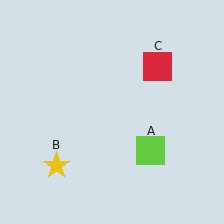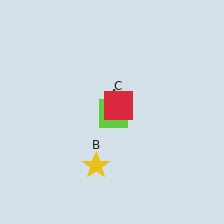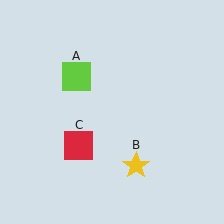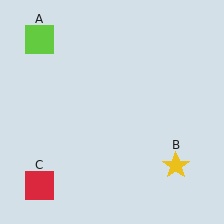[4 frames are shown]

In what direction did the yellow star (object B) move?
The yellow star (object B) moved right.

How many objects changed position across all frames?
3 objects changed position: lime square (object A), yellow star (object B), red square (object C).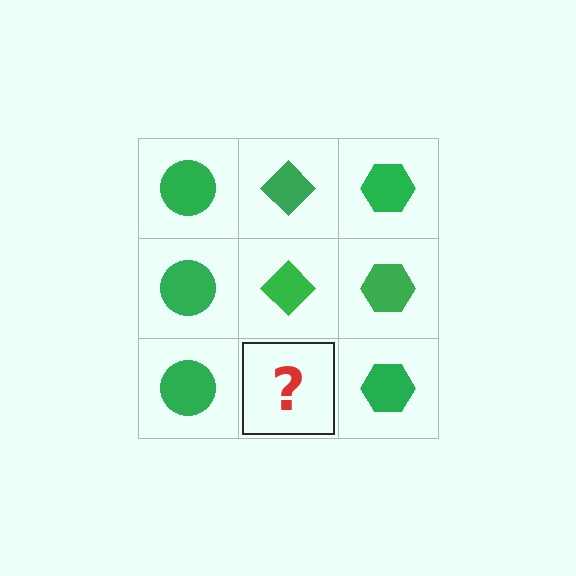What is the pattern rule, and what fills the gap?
The rule is that each column has a consistent shape. The gap should be filled with a green diamond.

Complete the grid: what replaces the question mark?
The question mark should be replaced with a green diamond.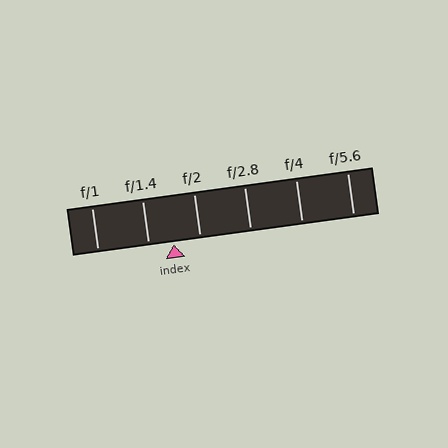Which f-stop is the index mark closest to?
The index mark is closest to f/1.4.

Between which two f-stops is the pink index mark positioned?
The index mark is between f/1.4 and f/2.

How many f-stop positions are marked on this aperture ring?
There are 6 f-stop positions marked.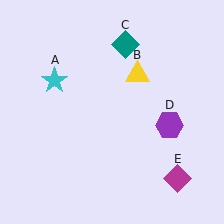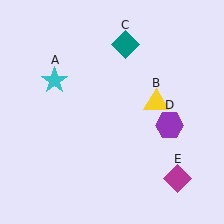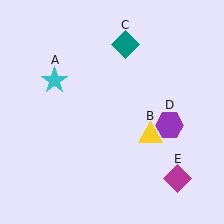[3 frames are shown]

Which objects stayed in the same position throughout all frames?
Cyan star (object A) and teal diamond (object C) and purple hexagon (object D) and magenta diamond (object E) remained stationary.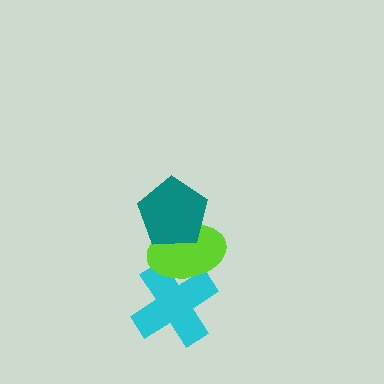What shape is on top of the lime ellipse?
The teal pentagon is on top of the lime ellipse.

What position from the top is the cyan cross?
The cyan cross is 3rd from the top.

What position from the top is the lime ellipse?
The lime ellipse is 2nd from the top.